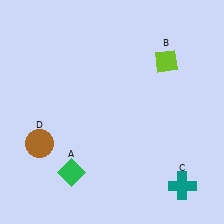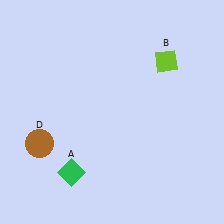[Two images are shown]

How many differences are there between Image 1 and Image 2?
There is 1 difference between the two images.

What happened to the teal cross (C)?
The teal cross (C) was removed in Image 2. It was in the bottom-right area of Image 1.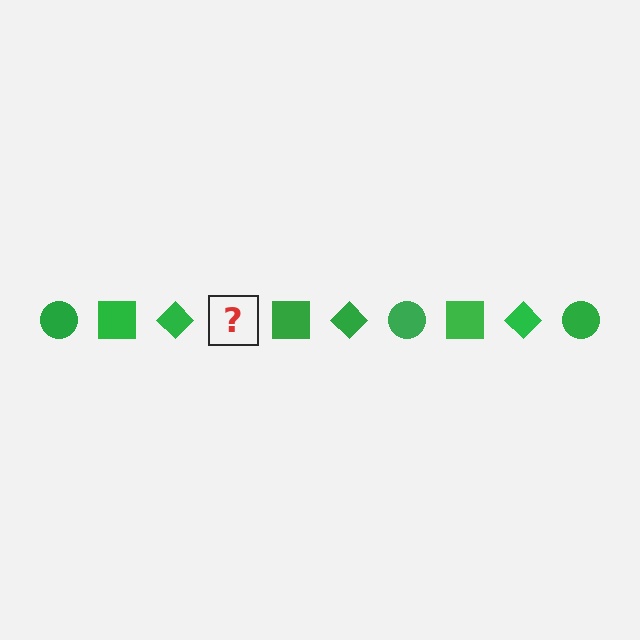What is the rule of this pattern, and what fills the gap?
The rule is that the pattern cycles through circle, square, diamond shapes in green. The gap should be filled with a green circle.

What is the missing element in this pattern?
The missing element is a green circle.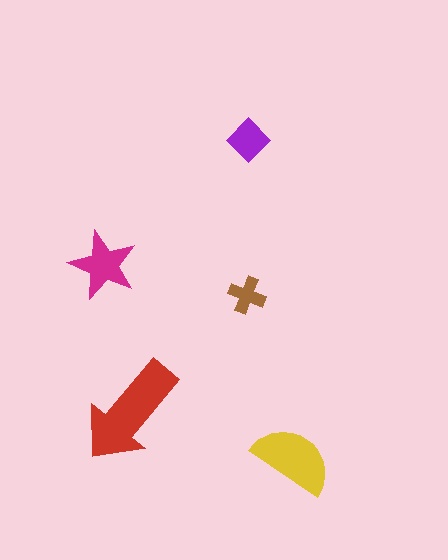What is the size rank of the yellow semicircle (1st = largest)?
2nd.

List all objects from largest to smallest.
The red arrow, the yellow semicircle, the magenta star, the purple diamond, the brown cross.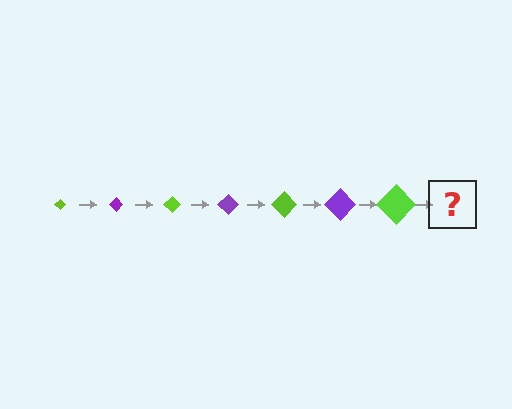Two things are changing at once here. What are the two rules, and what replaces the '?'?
The two rules are that the diamond grows larger each step and the color cycles through lime and purple. The '?' should be a purple diamond, larger than the previous one.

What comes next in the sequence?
The next element should be a purple diamond, larger than the previous one.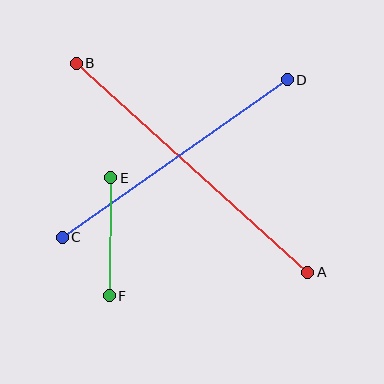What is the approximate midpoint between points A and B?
The midpoint is at approximately (192, 168) pixels.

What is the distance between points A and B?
The distance is approximately 312 pixels.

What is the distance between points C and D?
The distance is approximately 275 pixels.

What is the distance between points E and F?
The distance is approximately 118 pixels.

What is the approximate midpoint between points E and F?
The midpoint is at approximately (110, 237) pixels.